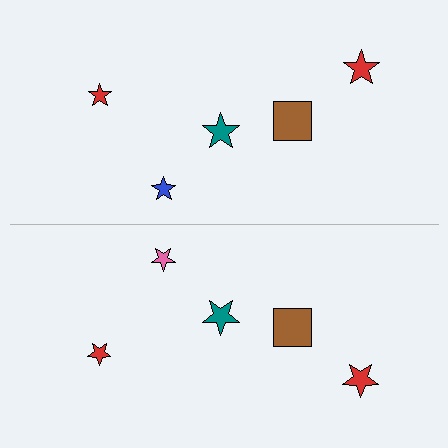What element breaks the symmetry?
The pink star on the bottom side breaks the symmetry — its mirror counterpart is blue.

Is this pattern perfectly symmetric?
No, the pattern is not perfectly symmetric. The pink star on the bottom side breaks the symmetry — its mirror counterpart is blue.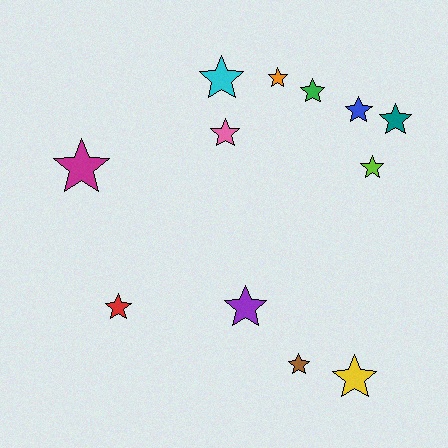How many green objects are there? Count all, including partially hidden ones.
There is 1 green object.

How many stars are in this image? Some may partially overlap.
There are 12 stars.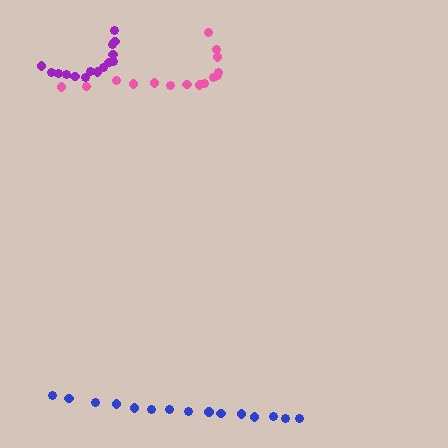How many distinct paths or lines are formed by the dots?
There are 3 distinct paths.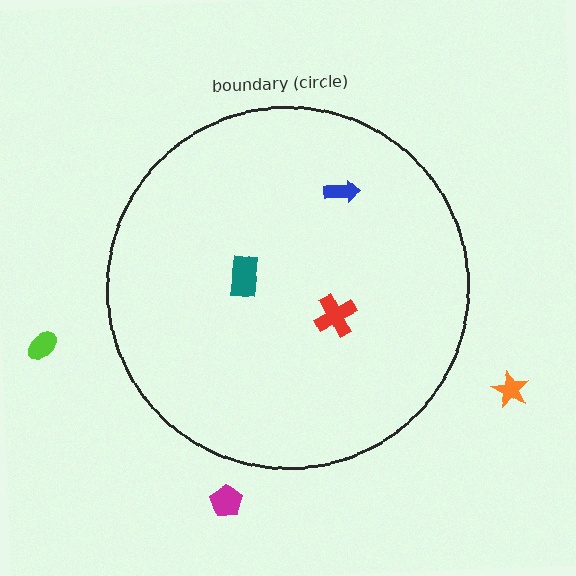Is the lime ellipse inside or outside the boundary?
Outside.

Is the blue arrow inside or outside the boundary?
Inside.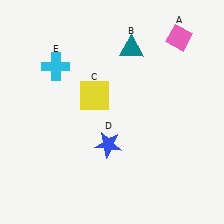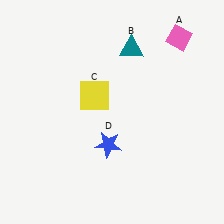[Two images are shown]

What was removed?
The cyan cross (E) was removed in Image 2.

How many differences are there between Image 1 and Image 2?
There is 1 difference between the two images.